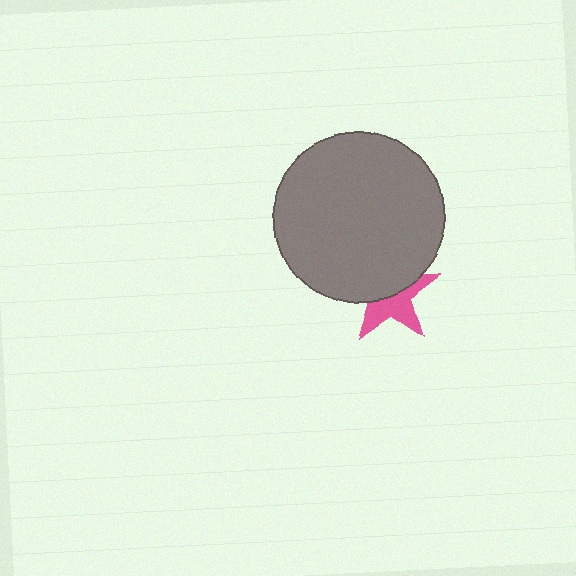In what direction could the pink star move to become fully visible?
The pink star could move down. That would shift it out from behind the gray circle entirely.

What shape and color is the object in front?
The object in front is a gray circle.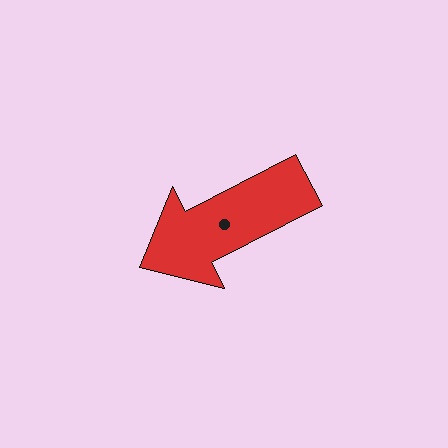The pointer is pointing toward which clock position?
Roughly 8 o'clock.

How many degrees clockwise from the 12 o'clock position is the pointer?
Approximately 243 degrees.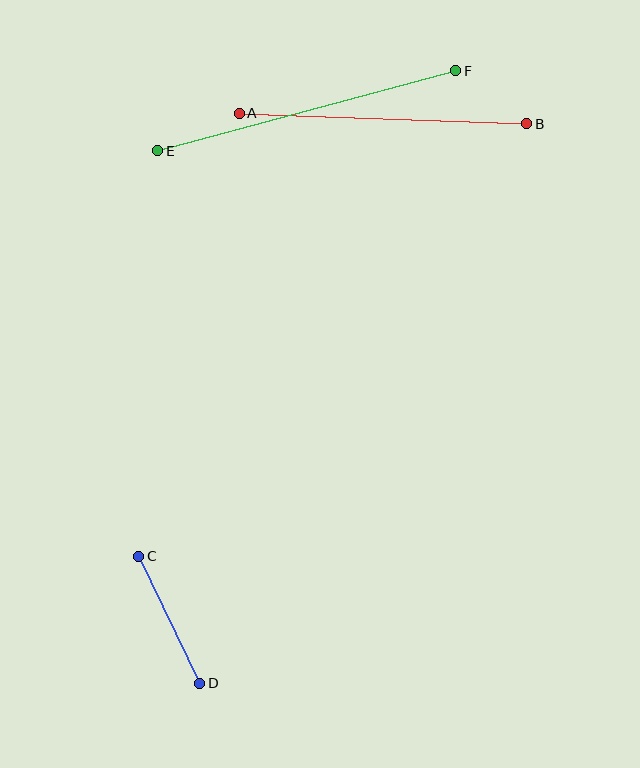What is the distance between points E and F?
The distance is approximately 308 pixels.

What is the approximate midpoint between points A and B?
The midpoint is at approximately (383, 118) pixels.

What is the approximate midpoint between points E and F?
The midpoint is at approximately (307, 111) pixels.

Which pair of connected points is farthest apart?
Points E and F are farthest apart.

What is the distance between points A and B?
The distance is approximately 288 pixels.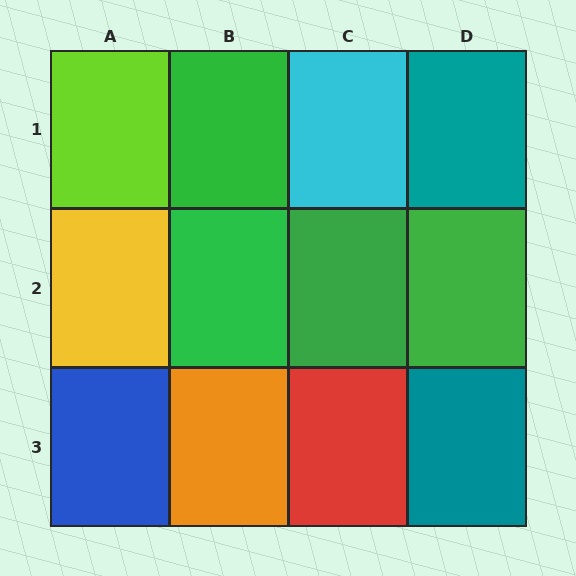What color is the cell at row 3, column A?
Blue.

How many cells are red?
1 cell is red.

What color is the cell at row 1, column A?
Lime.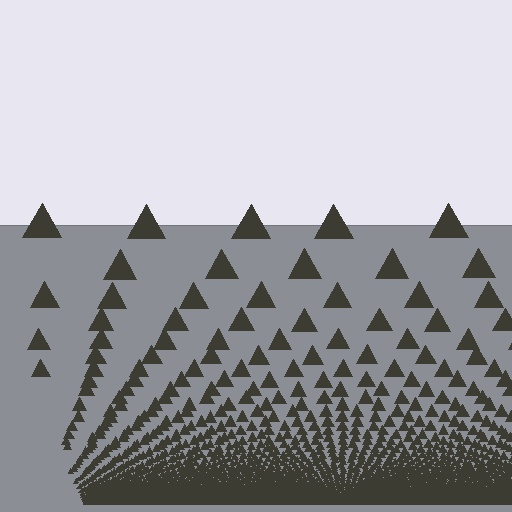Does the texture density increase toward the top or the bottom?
Density increases toward the bottom.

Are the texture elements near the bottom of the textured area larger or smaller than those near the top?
Smaller. The gradient is inverted — elements near the bottom are smaller and denser.